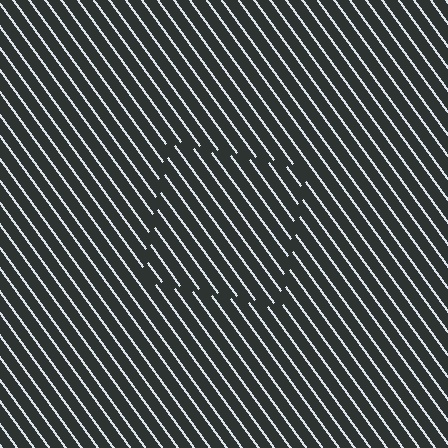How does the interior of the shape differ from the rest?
The interior of the shape contains the same grating, shifted by half a period — the contour is defined by the phase discontinuity where line-ends from the inner and outer gratings abut.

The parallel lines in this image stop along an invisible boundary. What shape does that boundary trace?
An illusory square. The interior of the shape contains the same grating, shifted by half a period — the contour is defined by the phase discontinuity where line-ends from the inner and outer gratings abut.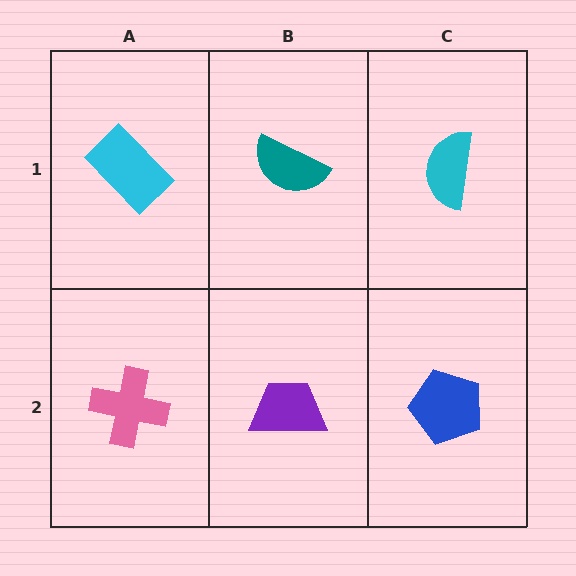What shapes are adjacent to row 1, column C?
A blue pentagon (row 2, column C), a teal semicircle (row 1, column B).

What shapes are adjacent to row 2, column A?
A cyan rectangle (row 1, column A), a purple trapezoid (row 2, column B).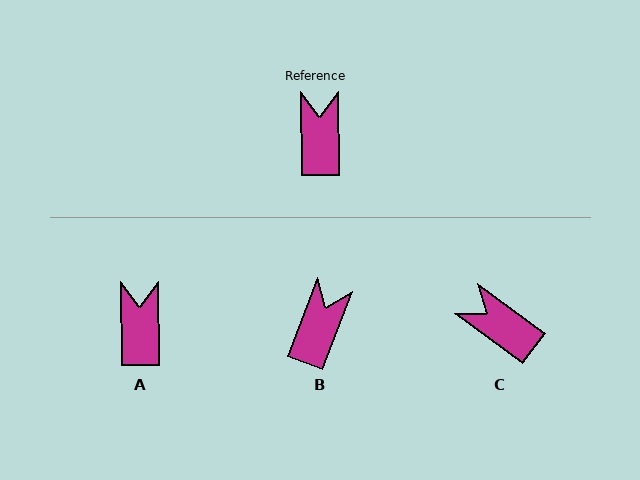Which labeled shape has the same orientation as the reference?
A.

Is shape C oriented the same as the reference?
No, it is off by about 53 degrees.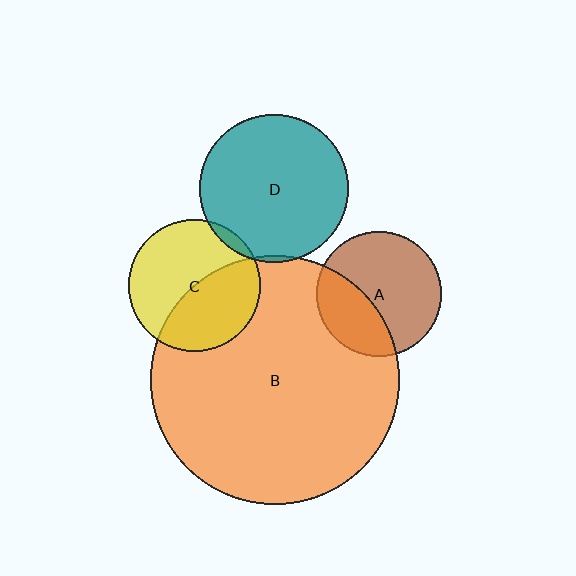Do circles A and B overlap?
Yes.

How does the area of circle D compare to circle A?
Approximately 1.4 times.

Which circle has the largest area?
Circle B (orange).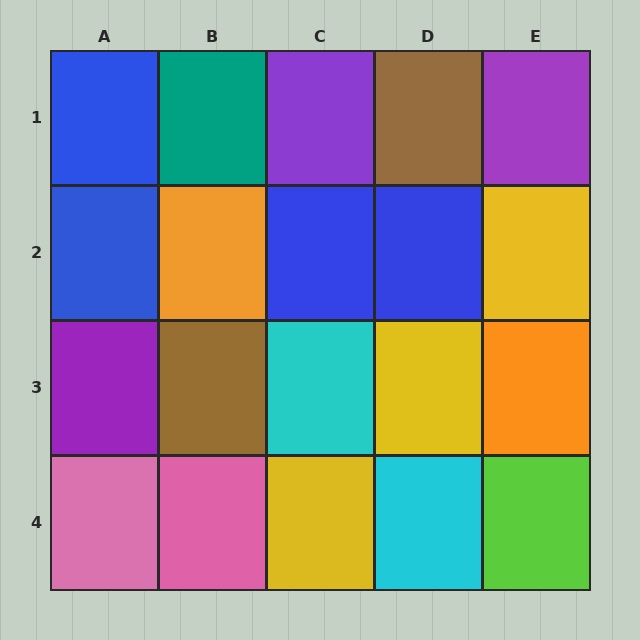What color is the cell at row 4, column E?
Lime.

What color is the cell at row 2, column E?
Yellow.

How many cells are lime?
1 cell is lime.